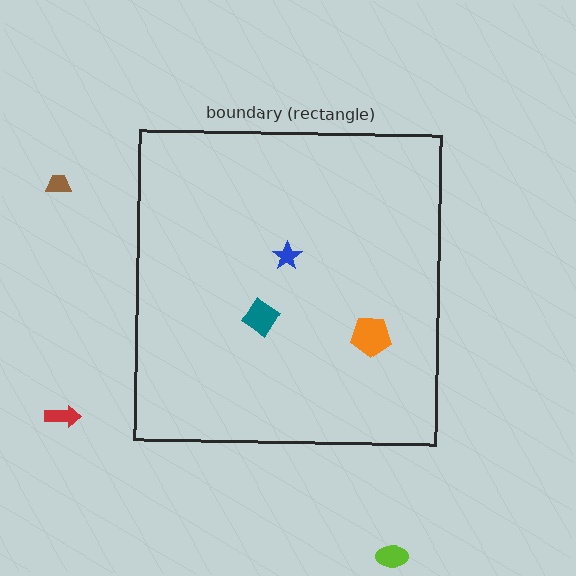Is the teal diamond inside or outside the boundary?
Inside.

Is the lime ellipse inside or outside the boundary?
Outside.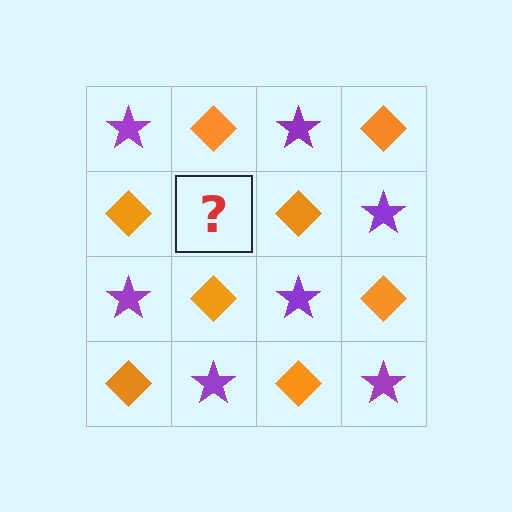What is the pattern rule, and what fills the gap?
The rule is that it alternates purple star and orange diamond in a checkerboard pattern. The gap should be filled with a purple star.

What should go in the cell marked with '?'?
The missing cell should contain a purple star.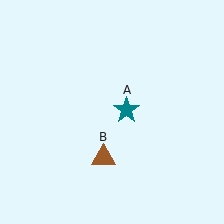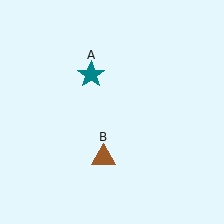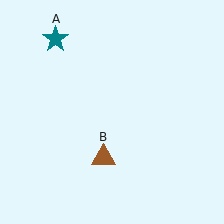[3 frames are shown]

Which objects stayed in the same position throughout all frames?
Brown triangle (object B) remained stationary.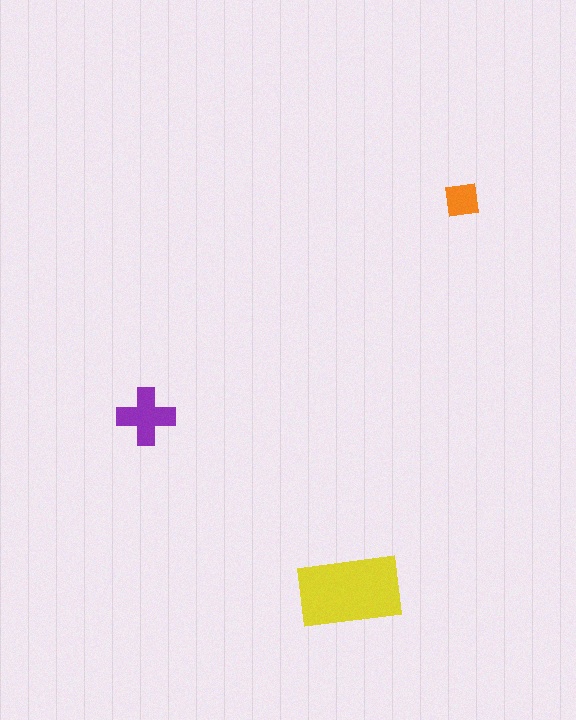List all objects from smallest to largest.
The orange square, the purple cross, the yellow rectangle.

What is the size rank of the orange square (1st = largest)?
3rd.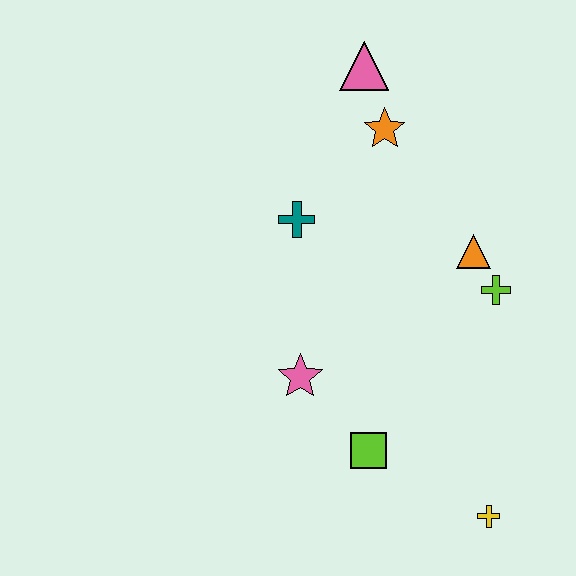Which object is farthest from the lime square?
The pink triangle is farthest from the lime square.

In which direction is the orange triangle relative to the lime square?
The orange triangle is above the lime square.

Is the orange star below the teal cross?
No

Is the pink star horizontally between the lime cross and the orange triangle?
No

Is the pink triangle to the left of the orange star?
Yes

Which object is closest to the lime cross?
The orange triangle is closest to the lime cross.